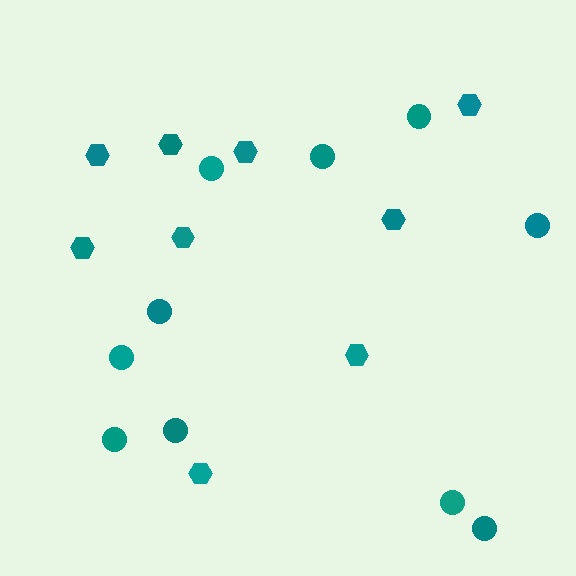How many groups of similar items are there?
There are 2 groups: one group of circles (10) and one group of hexagons (9).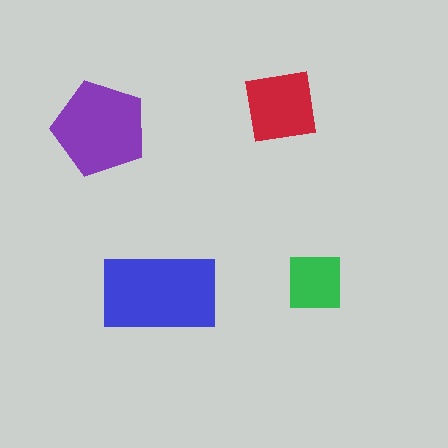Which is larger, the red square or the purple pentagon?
The purple pentagon.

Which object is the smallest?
The green square.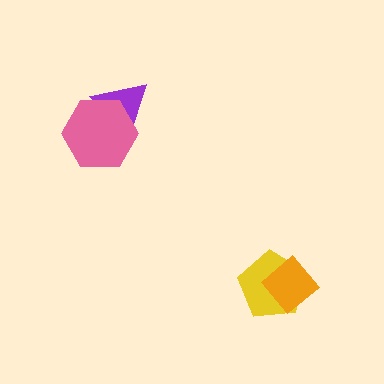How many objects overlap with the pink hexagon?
1 object overlaps with the pink hexagon.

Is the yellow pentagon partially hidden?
Yes, it is partially covered by another shape.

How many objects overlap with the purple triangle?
1 object overlaps with the purple triangle.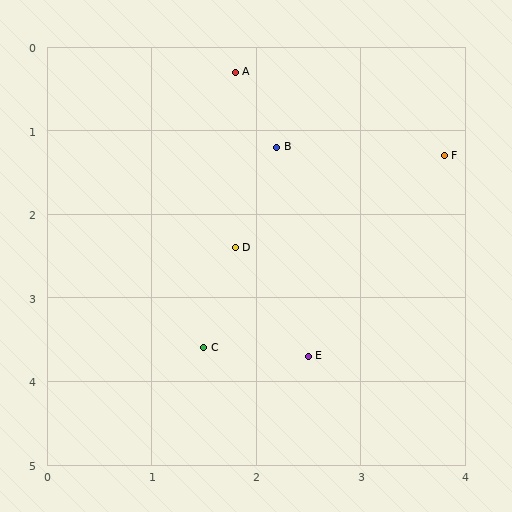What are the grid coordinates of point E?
Point E is at approximately (2.5, 3.7).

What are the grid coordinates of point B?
Point B is at approximately (2.2, 1.2).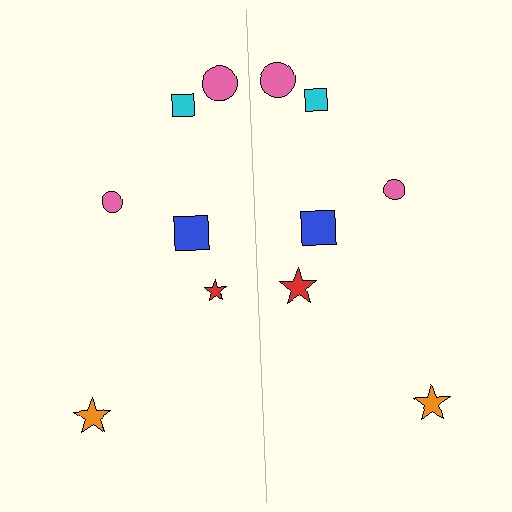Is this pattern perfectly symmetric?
No, the pattern is not perfectly symmetric. The red star on the right side has a different size than its mirror counterpart.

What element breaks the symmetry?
The red star on the right side has a different size than its mirror counterpart.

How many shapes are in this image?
There are 12 shapes in this image.